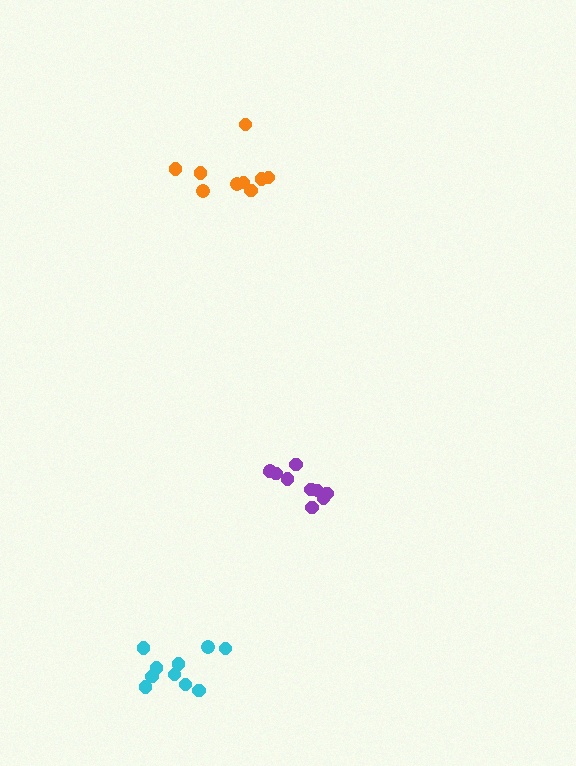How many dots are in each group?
Group 1: 10 dots, Group 2: 10 dots, Group 3: 10 dots (30 total).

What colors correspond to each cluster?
The clusters are colored: purple, orange, cyan.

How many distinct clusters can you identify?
There are 3 distinct clusters.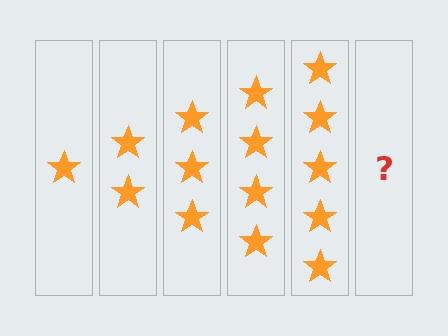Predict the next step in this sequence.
The next step is 6 stars.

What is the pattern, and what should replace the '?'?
The pattern is that each step adds one more star. The '?' should be 6 stars.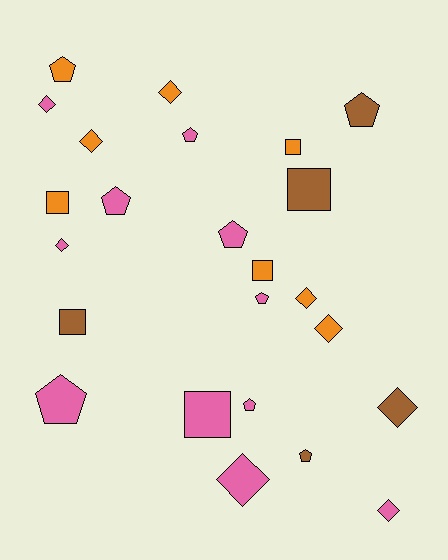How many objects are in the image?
There are 24 objects.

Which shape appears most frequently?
Pentagon, with 9 objects.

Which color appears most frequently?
Pink, with 11 objects.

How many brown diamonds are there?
There is 1 brown diamond.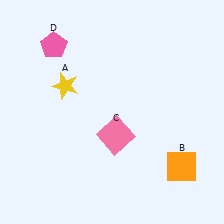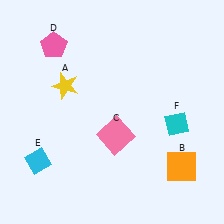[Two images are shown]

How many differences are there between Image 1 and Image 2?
There are 2 differences between the two images.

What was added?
A cyan diamond (E), a cyan diamond (F) were added in Image 2.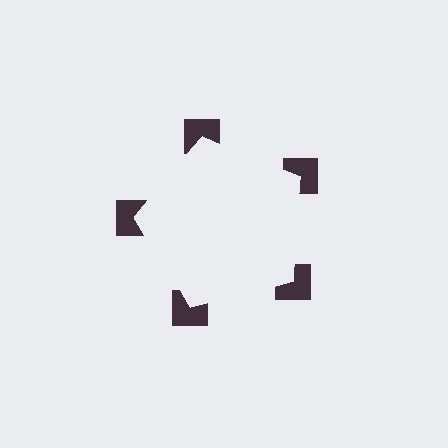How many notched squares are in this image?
There are 5 — one at each vertex of the illusory pentagon.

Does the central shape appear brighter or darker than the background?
It typically appears slightly brighter than the background, even though no actual brightness change is drawn.